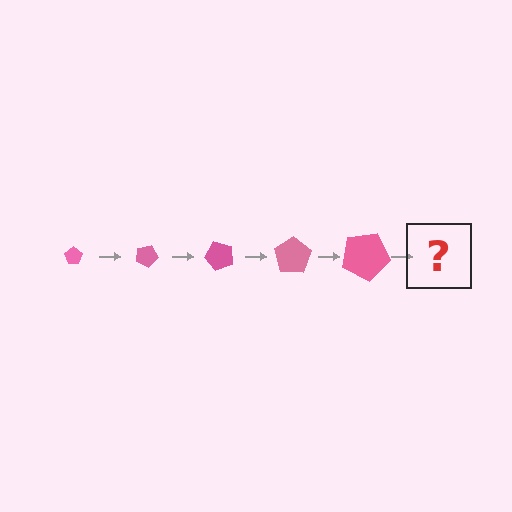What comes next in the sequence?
The next element should be a pentagon, larger than the previous one and rotated 125 degrees from the start.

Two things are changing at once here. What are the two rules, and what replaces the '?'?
The two rules are that the pentagon grows larger each step and it rotates 25 degrees each step. The '?' should be a pentagon, larger than the previous one and rotated 125 degrees from the start.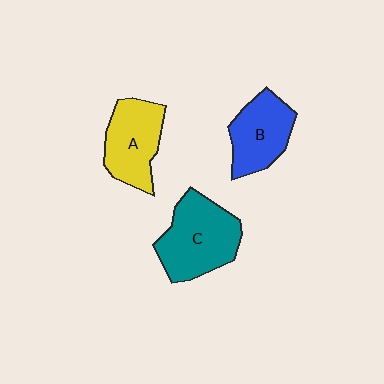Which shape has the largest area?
Shape C (teal).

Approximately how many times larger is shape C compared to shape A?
Approximately 1.2 times.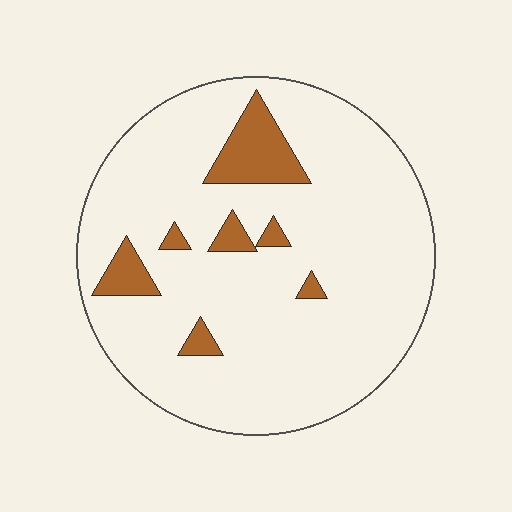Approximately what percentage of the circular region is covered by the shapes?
Approximately 10%.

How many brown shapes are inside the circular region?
7.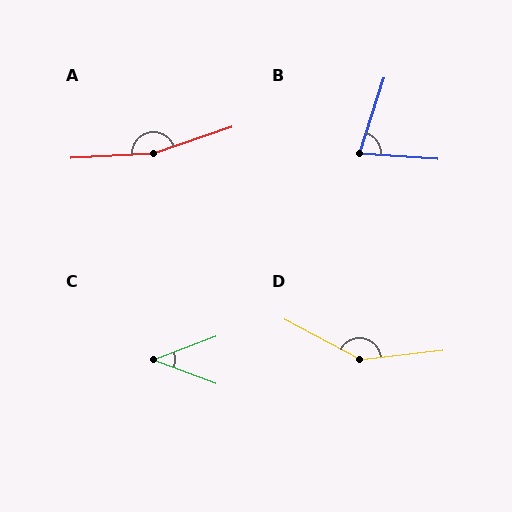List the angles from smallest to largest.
C (41°), B (76°), D (145°), A (164°).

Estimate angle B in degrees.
Approximately 76 degrees.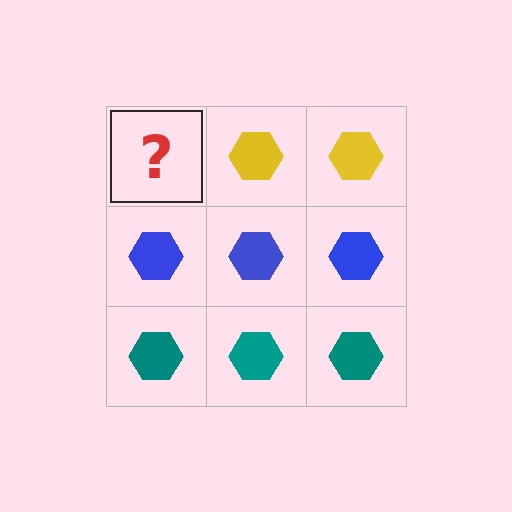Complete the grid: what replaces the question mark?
The question mark should be replaced with a yellow hexagon.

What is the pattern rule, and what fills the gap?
The rule is that each row has a consistent color. The gap should be filled with a yellow hexagon.